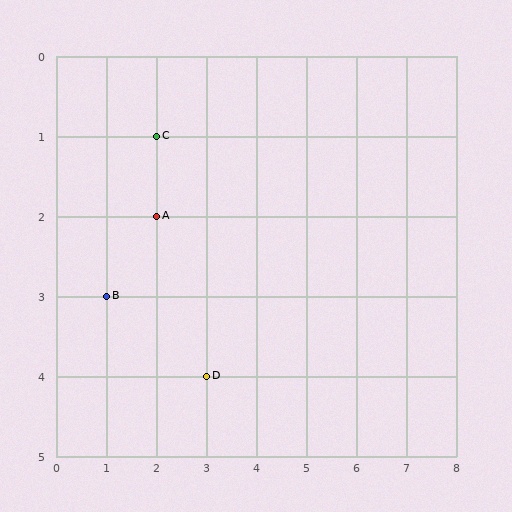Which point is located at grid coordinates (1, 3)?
Point B is at (1, 3).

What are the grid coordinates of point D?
Point D is at grid coordinates (3, 4).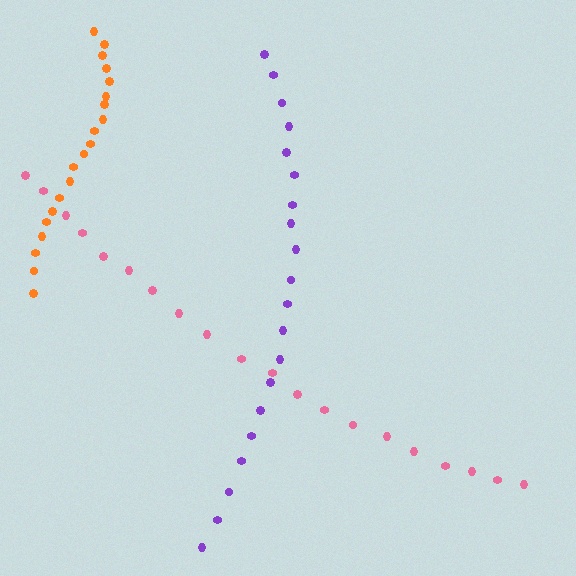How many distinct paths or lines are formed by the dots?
There are 3 distinct paths.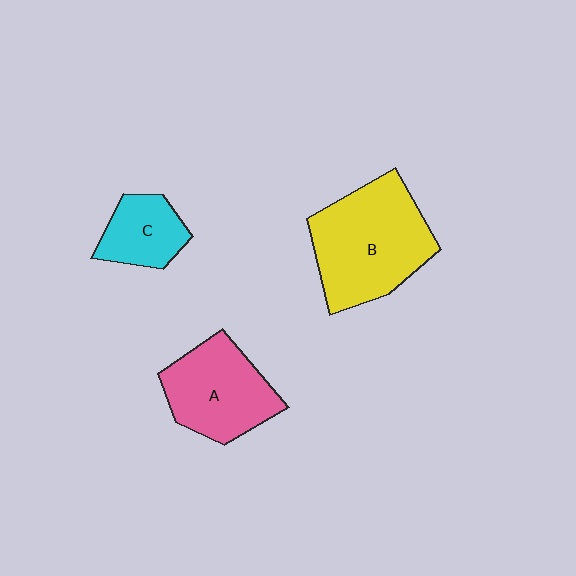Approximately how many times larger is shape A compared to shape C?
Approximately 1.7 times.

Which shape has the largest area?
Shape B (yellow).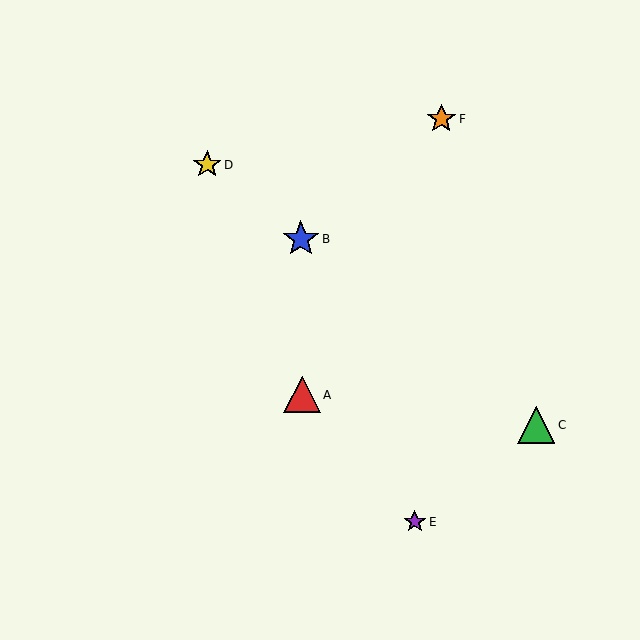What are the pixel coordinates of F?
Object F is at (441, 119).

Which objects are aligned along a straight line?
Objects B, C, D are aligned along a straight line.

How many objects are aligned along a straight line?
3 objects (B, C, D) are aligned along a straight line.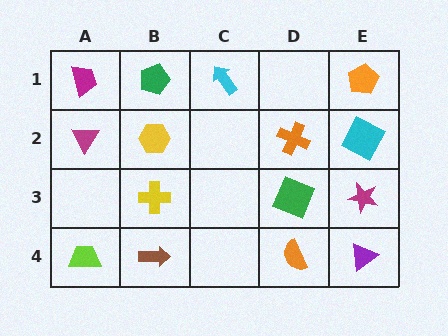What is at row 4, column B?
A brown arrow.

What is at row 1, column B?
A green pentagon.